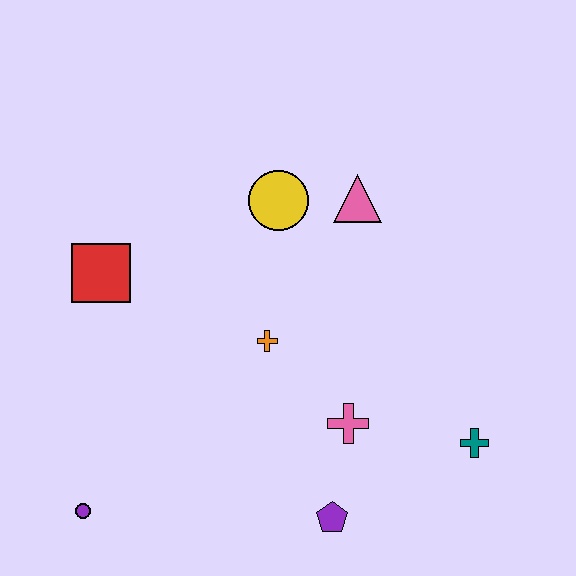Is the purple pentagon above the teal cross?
No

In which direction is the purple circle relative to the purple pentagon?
The purple circle is to the left of the purple pentagon.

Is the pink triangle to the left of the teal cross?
Yes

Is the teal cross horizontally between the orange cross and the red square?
No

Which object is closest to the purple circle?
The red square is closest to the purple circle.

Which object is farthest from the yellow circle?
The purple circle is farthest from the yellow circle.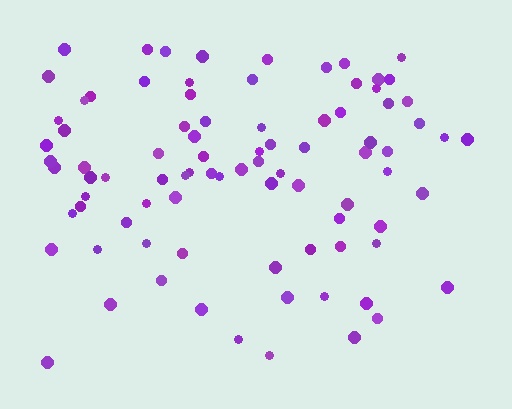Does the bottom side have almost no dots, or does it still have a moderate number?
Still a moderate number, just noticeably fewer than the top.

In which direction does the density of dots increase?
From bottom to top, with the top side densest.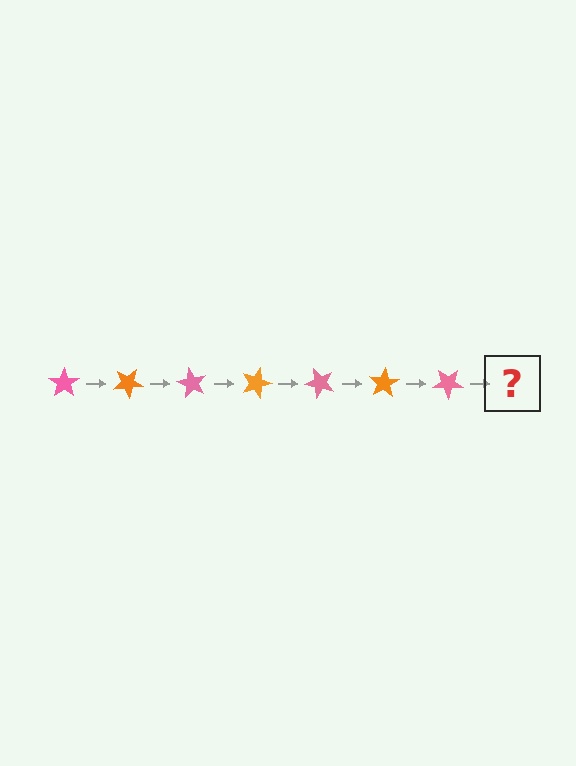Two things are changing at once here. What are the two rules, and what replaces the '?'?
The two rules are that it rotates 30 degrees each step and the color cycles through pink and orange. The '?' should be an orange star, rotated 210 degrees from the start.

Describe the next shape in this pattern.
It should be an orange star, rotated 210 degrees from the start.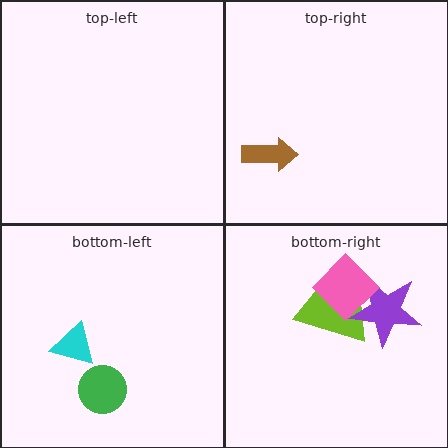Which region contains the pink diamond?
The bottom-right region.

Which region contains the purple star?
The bottom-right region.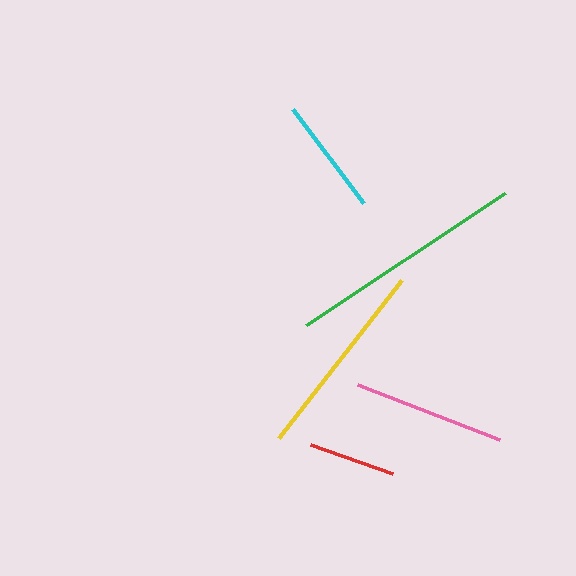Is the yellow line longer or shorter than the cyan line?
The yellow line is longer than the cyan line.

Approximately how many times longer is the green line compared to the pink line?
The green line is approximately 1.6 times the length of the pink line.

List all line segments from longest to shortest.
From longest to shortest: green, yellow, pink, cyan, red.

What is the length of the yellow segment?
The yellow segment is approximately 200 pixels long.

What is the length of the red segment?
The red segment is approximately 87 pixels long.